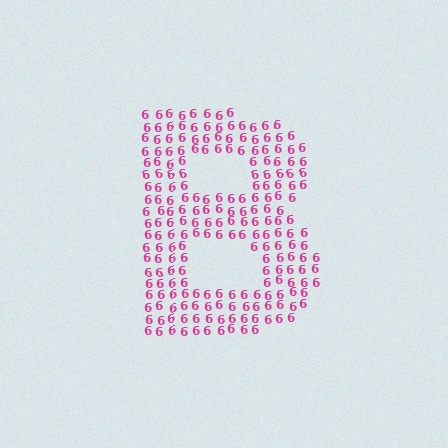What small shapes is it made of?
It is made of small digit 6's.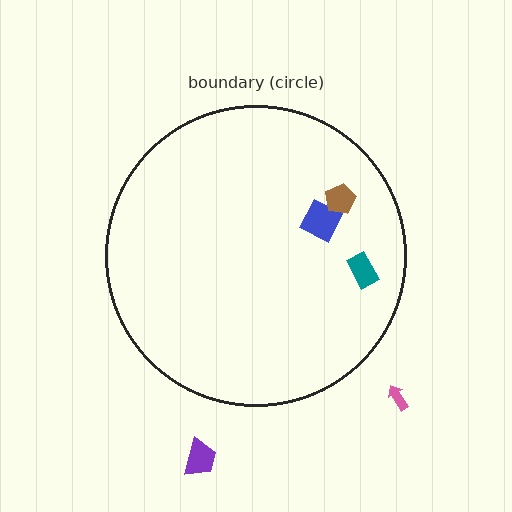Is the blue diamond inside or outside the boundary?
Inside.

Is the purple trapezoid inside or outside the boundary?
Outside.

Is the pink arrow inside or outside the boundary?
Outside.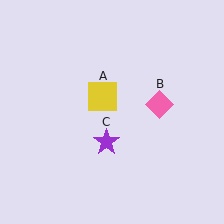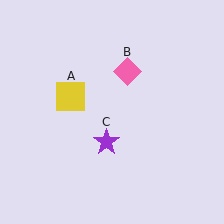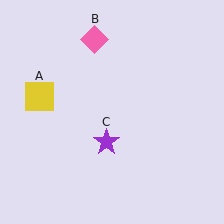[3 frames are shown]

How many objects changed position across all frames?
2 objects changed position: yellow square (object A), pink diamond (object B).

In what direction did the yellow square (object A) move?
The yellow square (object A) moved left.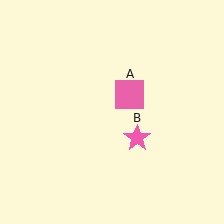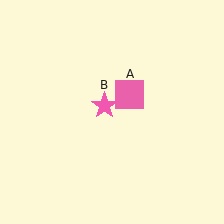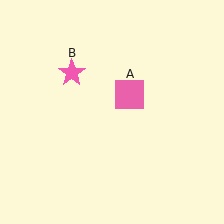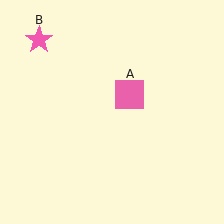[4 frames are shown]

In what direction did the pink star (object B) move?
The pink star (object B) moved up and to the left.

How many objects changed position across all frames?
1 object changed position: pink star (object B).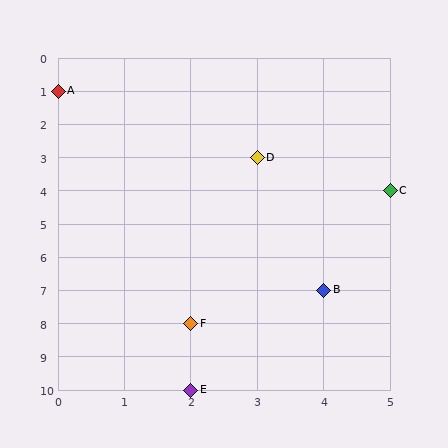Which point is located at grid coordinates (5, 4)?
Point C is at (5, 4).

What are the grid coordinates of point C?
Point C is at grid coordinates (5, 4).